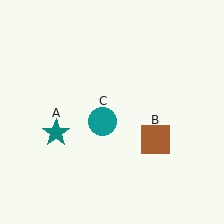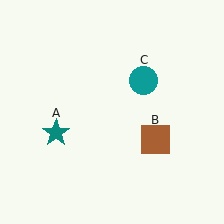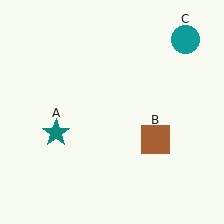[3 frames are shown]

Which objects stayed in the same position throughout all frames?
Teal star (object A) and brown square (object B) remained stationary.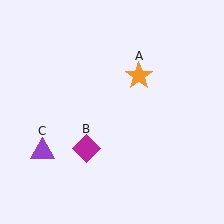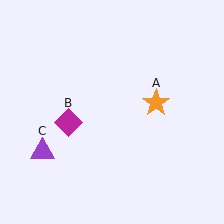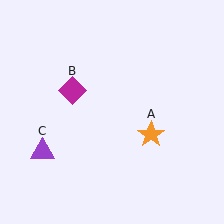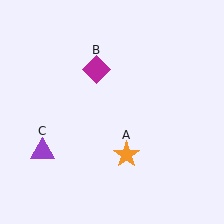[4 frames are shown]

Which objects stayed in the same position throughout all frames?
Purple triangle (object C) remained stationary.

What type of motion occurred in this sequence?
The orange star (object A), magenta diamond (object B) rotated clockwise around the center of the scene.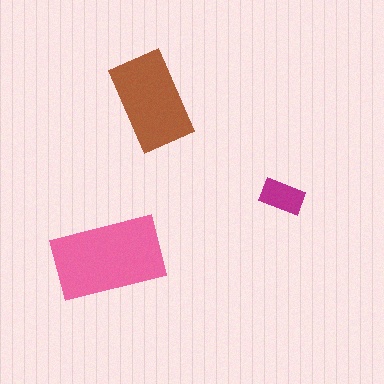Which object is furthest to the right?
The magenta rectangle is rightmost.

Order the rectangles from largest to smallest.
the pink one, the brown one, the magenta one.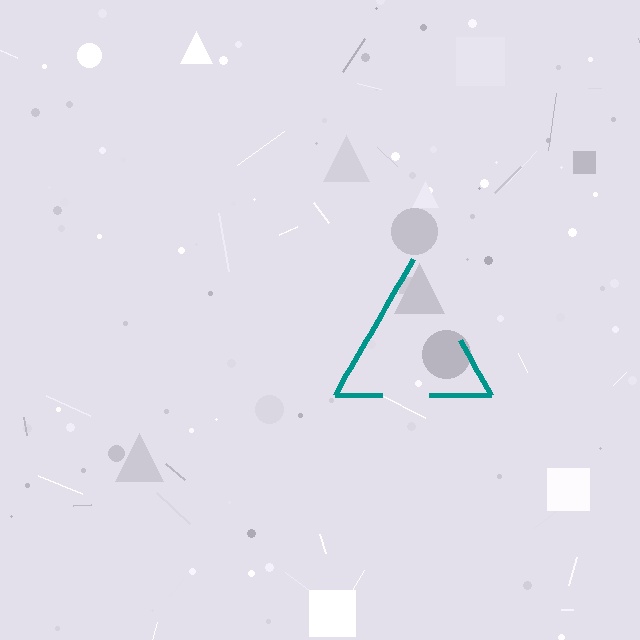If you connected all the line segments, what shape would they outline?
They would outline a triangle.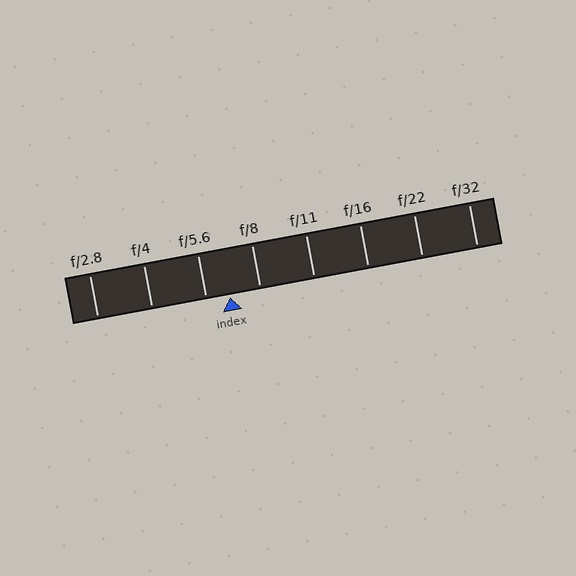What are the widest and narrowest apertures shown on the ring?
The widest aperture shown is f/2.8 and the narrowest is f/32.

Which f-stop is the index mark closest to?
The index mark is closest to f/5.6.